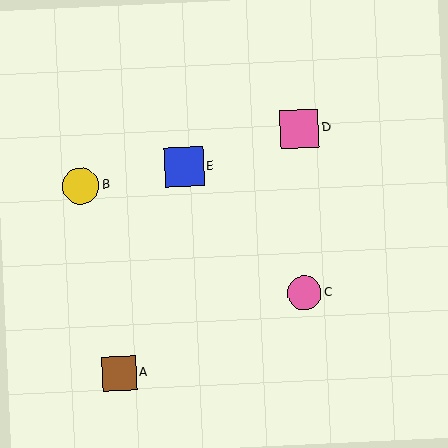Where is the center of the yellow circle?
The center of the yellow circle is at (81, 186).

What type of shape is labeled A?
Shape A is a brown square.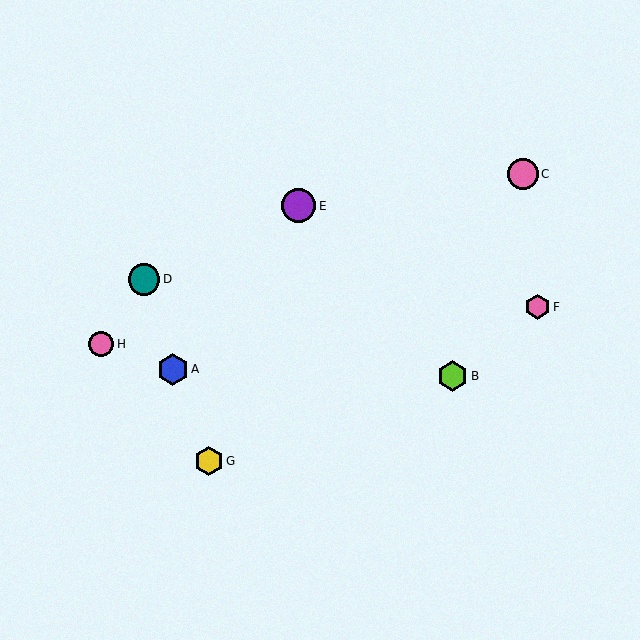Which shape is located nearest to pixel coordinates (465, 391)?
The lime hexagon (labeled B) at (453, 376) is nearest to that location.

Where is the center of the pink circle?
The center of the pink circle is at (101, 344).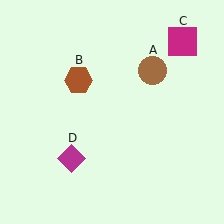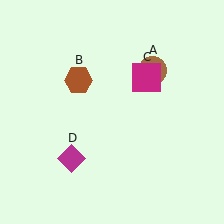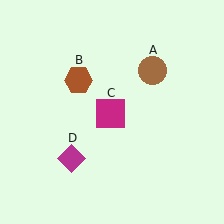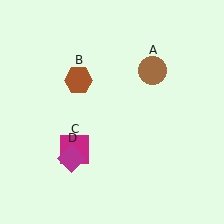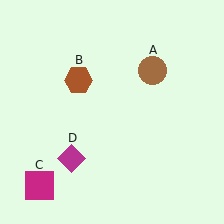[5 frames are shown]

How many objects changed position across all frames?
1 object changed position: magenta square (object C).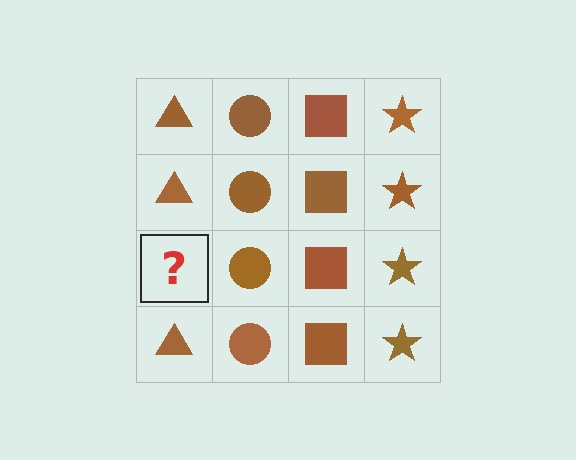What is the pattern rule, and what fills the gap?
The rule is that each column has a consistent shape. The gap should be filled with a brown triangle.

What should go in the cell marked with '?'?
The missing cell should contain a brown triangle.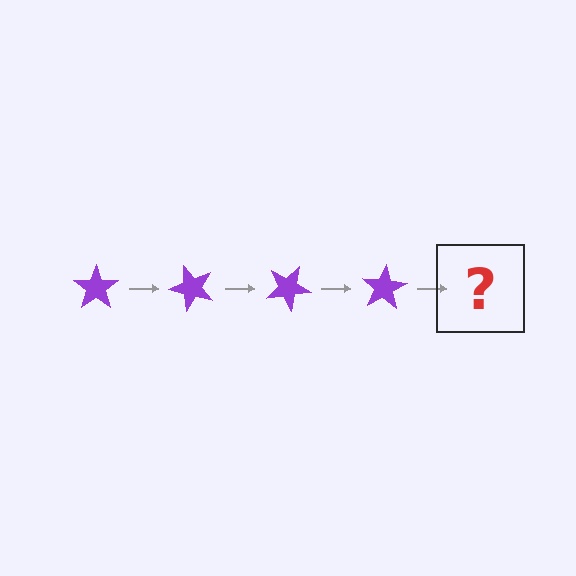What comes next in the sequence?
The next element should be a purple star rotated 200 degrees.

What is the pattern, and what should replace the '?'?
The pattern is that the star rotates 50 degrees each step. The '?' should be a purple star rotated 200 degrees.